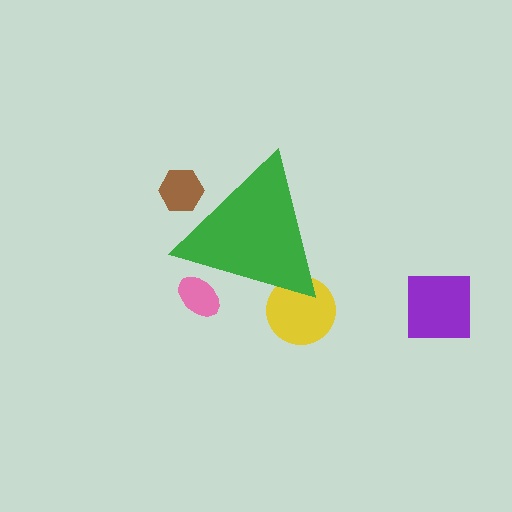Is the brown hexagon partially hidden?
Yes, the brown hexagon is partially hidden behind the green triangle.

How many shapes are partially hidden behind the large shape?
3 shapes are partially hidden.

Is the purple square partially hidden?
No, the purple square is fully visible.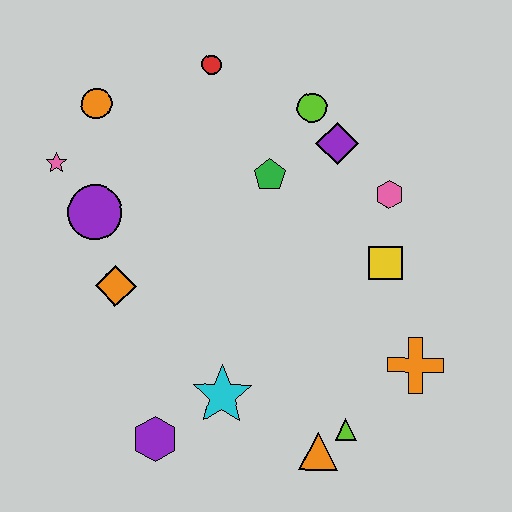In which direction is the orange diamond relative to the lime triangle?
The orange diamond is to the left of the lime triangle.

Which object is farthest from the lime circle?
The purple hexagon is farthest from the lime circle.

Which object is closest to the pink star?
The purple circle is closest to the pink star.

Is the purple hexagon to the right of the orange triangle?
No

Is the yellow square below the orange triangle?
No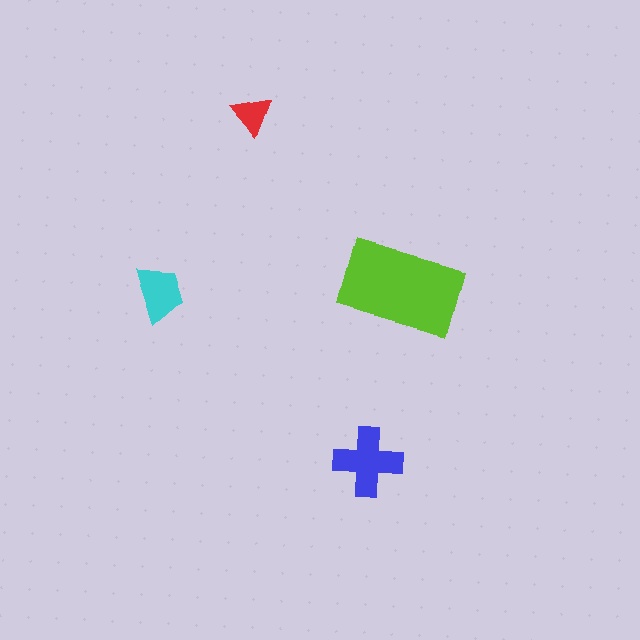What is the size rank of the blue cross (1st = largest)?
2nd.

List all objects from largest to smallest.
The lime rectangle, the blue cross, the cyan trapezoid, the red triangle.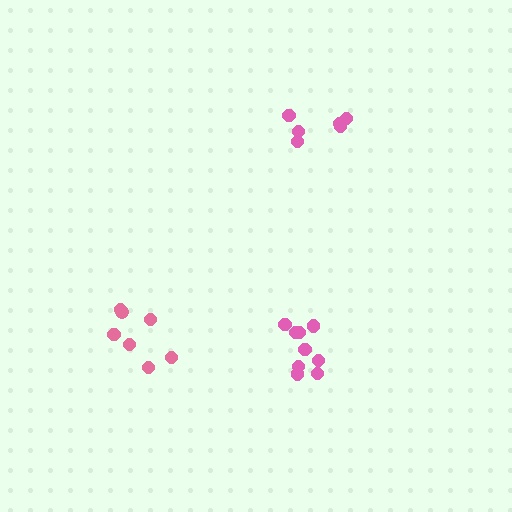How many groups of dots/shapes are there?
There are 3 groups.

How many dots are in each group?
Group 1: 7 dots, Group 2: 6 dots, Group 3: 9 dots (22 total).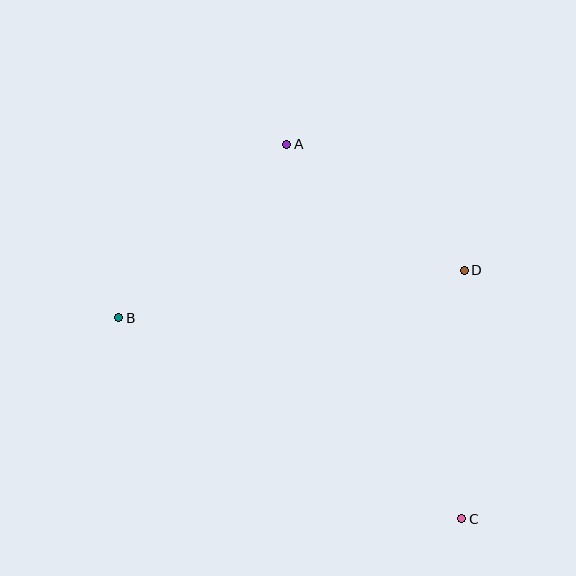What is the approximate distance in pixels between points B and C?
The distance between B and C is approximately 398 pixels.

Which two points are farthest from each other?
Points A and C are farthest from each other.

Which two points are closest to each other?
Points A and D are closest to each other.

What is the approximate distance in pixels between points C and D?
The distance between C and D is approximately 248 pixels.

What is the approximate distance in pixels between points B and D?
The distance between B and D is approximately 348 pixels.